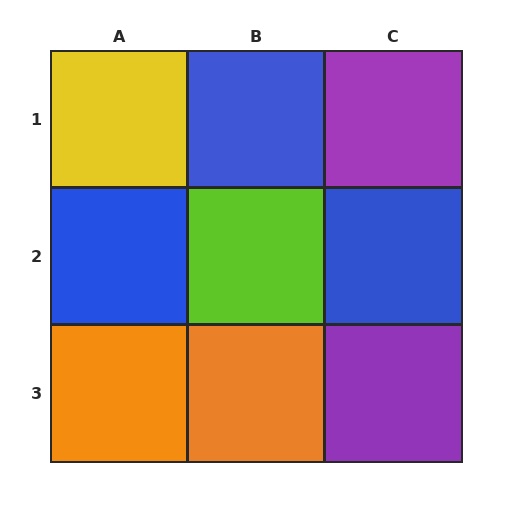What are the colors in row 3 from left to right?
Orange, orange, purple.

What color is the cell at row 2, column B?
Lime.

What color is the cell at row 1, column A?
Yellow.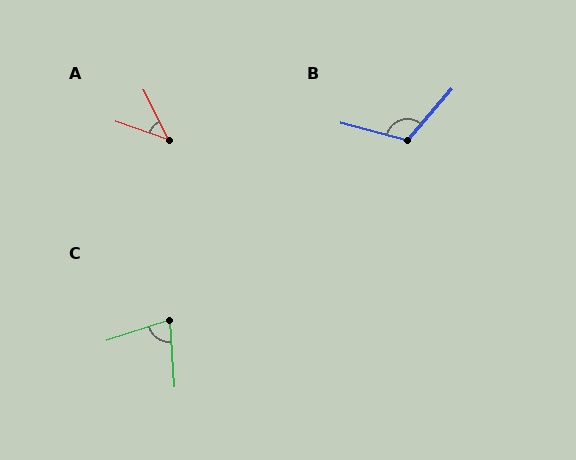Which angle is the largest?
B, at approximately 115 degrees.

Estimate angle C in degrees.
Approximately 76 degrees.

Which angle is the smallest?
A, at approximately 44 degrees.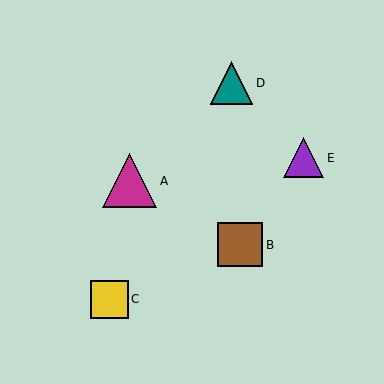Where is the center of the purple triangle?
The center of the purple triangle is at (304, 158).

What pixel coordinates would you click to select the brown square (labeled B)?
Click at (240, 245) to select the brown square B.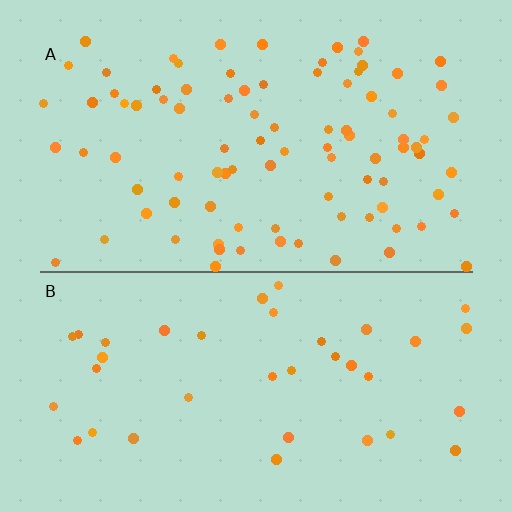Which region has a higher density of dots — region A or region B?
A (the top).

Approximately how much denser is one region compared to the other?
Approximately 2.4× — region A over region B.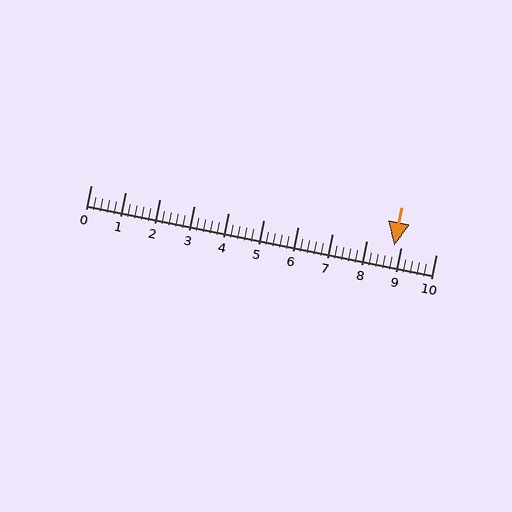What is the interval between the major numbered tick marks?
The major tick marks are spaced 1 units apart.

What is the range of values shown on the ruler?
The ruler shows values from 0 to 10.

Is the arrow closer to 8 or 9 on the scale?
The arrow is closer to 9.